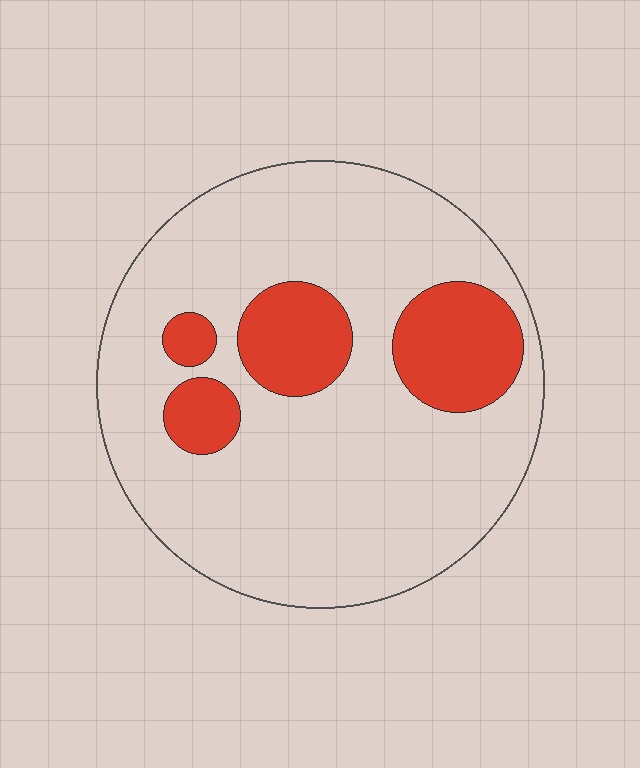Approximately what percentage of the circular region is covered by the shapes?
Approximately 20%.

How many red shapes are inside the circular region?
4.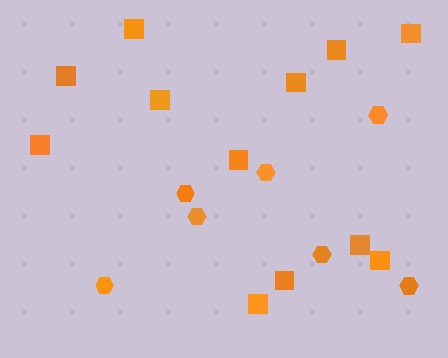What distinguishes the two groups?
There are 2 groups: one group of squares (12) and one group of hexagons (7).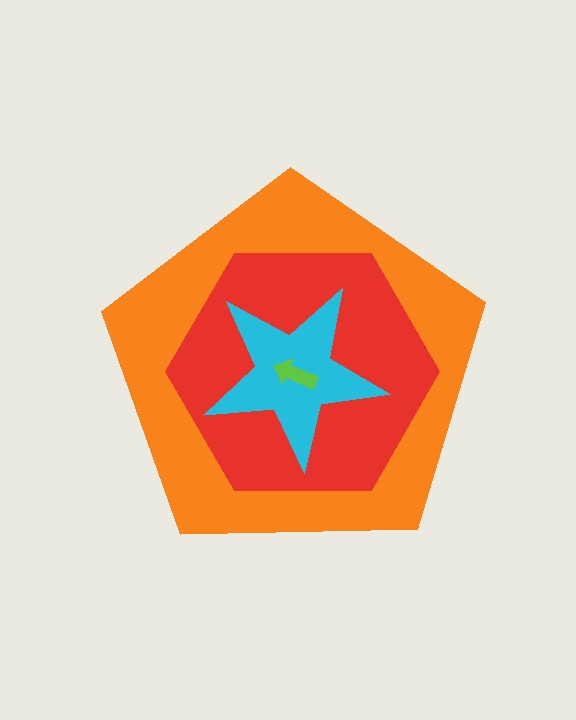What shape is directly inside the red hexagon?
The cyan star.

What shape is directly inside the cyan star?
The lime arrow.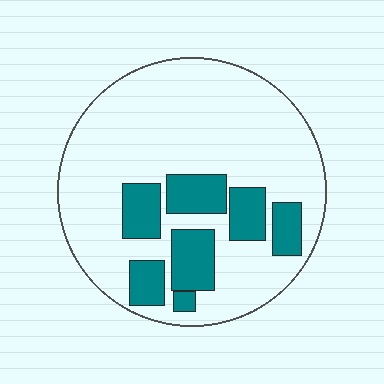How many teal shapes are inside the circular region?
7.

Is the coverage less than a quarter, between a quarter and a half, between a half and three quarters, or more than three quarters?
Less than a quarter.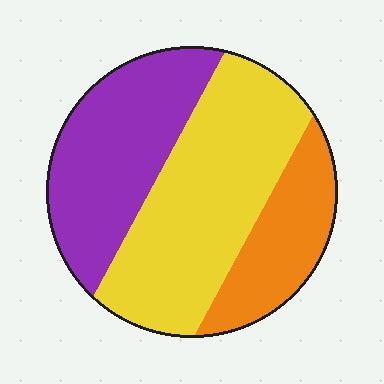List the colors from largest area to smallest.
From largest to smallest: yellow, purple, orange.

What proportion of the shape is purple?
Purple covers 34% of the shape.